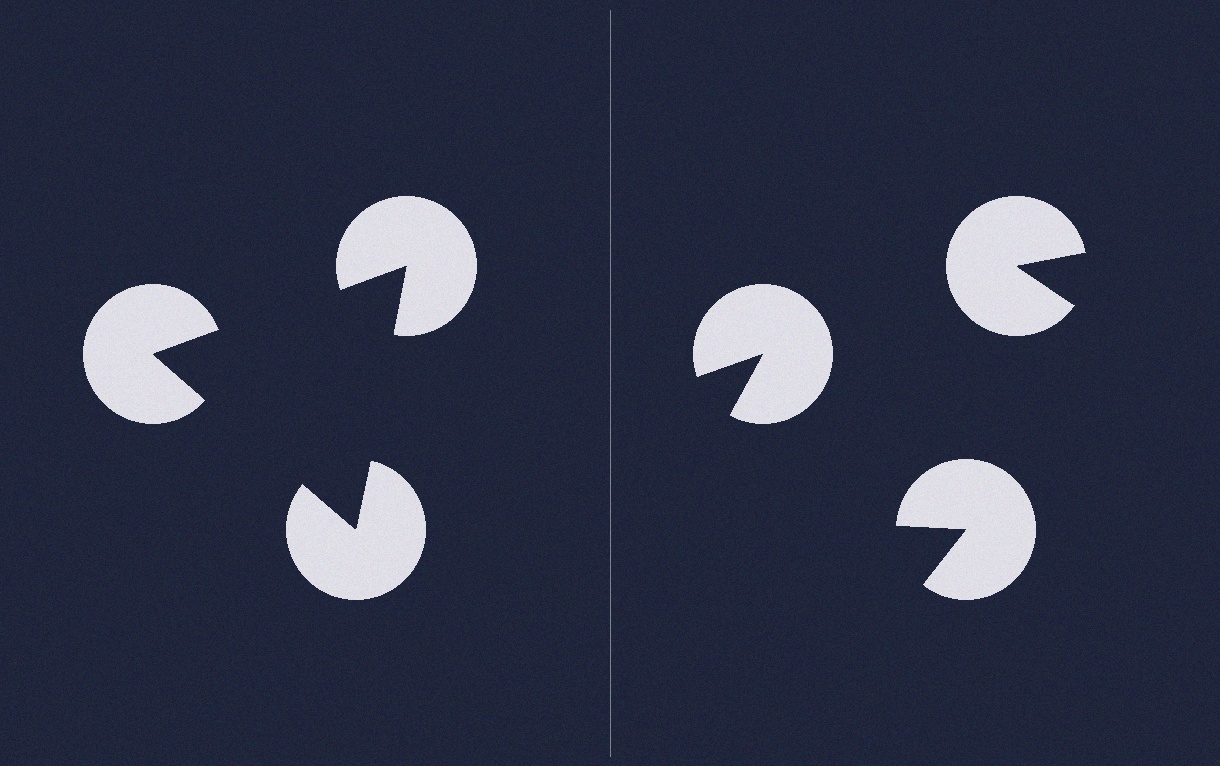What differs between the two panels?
The pac-man discs are positioned identically on both sides; only the wedge orientations differ. On the left they align to a triangle; on the right they are misaligned.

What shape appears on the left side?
An illusory triangle.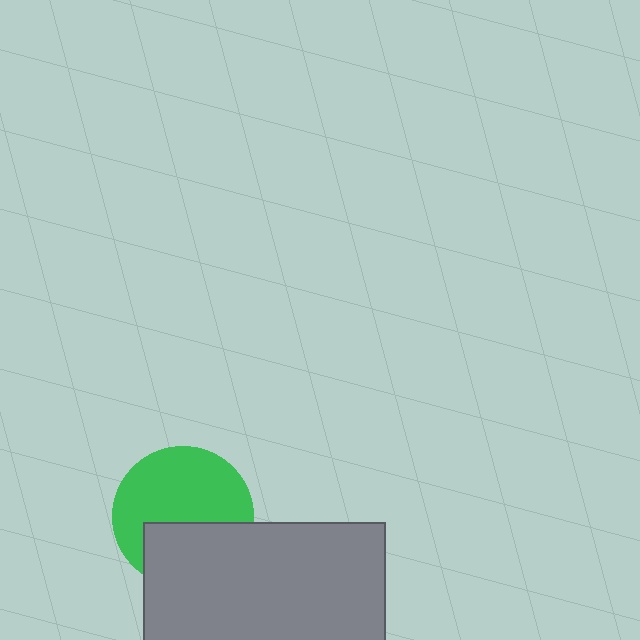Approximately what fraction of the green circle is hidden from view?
Roughly 38% of the green circle is hidden behind the gray rectangle.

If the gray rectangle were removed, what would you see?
You would see the complete green circle.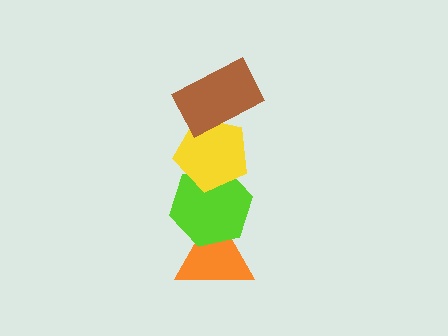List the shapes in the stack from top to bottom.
From top to bottom: the brown rectangle, the yellow pentagon, the lime hexagon, the orange triangle.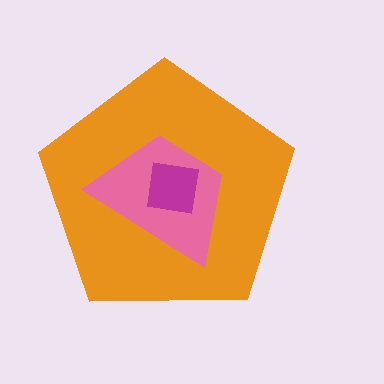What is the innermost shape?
The magenta square.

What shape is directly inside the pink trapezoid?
The magenta square.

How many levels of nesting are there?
3.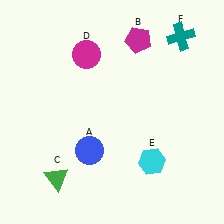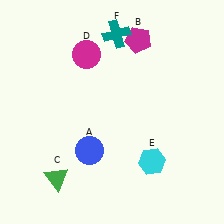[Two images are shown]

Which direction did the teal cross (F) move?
The teal cross (F) moved left.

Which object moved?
The teal cross (F) moved left.